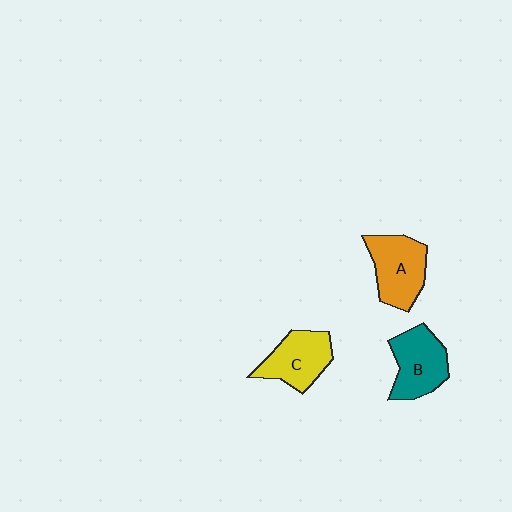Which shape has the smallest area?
Shape C (yellow).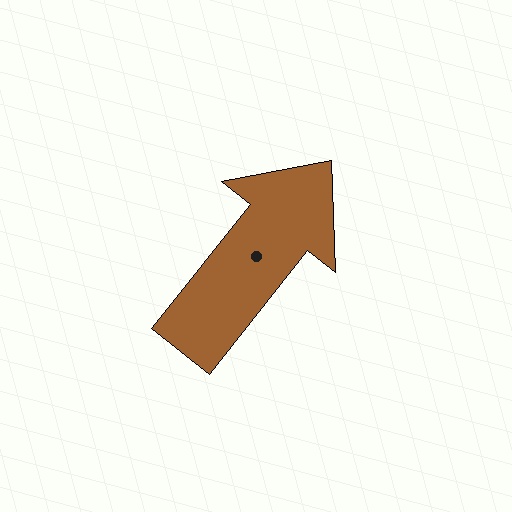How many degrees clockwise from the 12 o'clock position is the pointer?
Approximately 38 degrees.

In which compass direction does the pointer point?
Northeast.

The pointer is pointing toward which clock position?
Roughly 1 o'clock.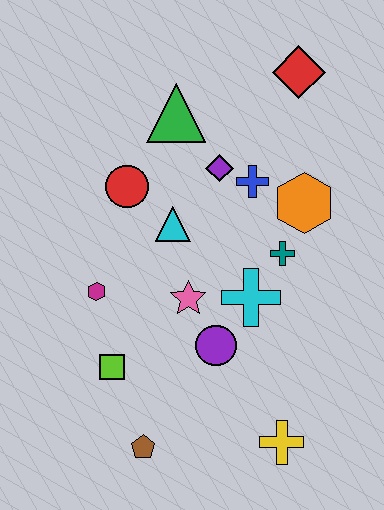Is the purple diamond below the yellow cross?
No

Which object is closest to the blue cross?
The purple diamond is closest to the blue cross.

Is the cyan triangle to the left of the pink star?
Yes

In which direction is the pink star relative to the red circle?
The pink star is below the red circle.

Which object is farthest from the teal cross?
The brown pentagon is farthest from the teal cross.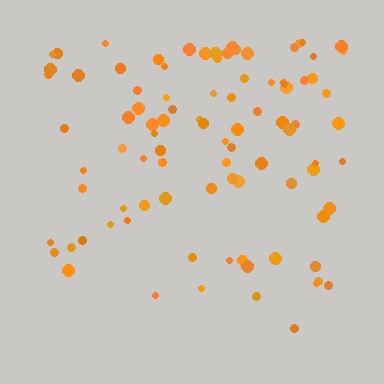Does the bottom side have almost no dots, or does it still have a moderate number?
Still a moderate number, just noticeably fewer than the top.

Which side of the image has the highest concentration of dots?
The top.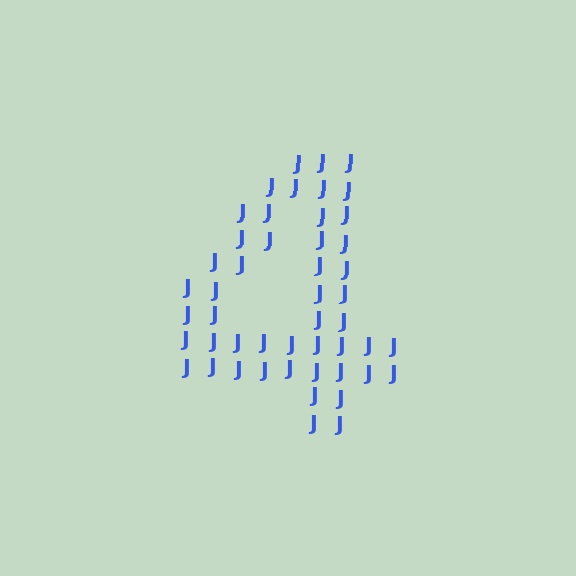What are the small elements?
The small elements are letter J's.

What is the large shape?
The large shape is the digit 4.